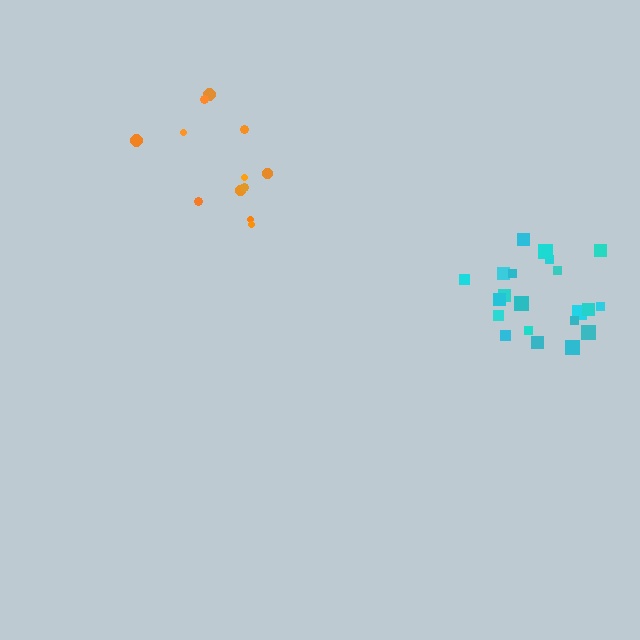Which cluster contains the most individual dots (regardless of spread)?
Cyan (21).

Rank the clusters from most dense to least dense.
cyan, orange.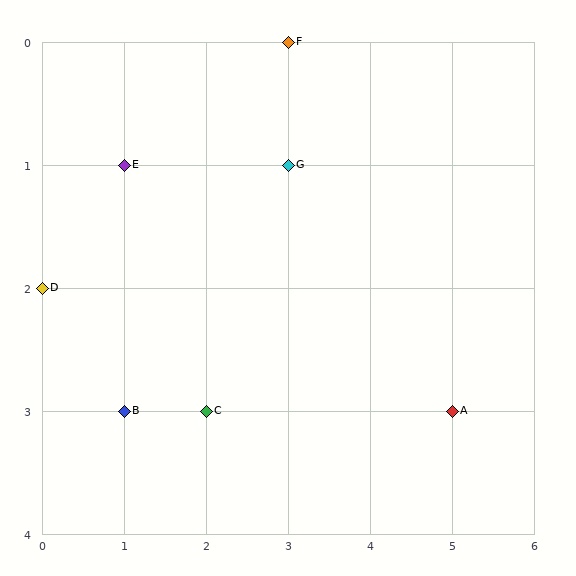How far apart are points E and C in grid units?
Points E and C are 1 column and 2 rows apart (about 2.2 grid units diagonally).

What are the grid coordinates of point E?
Point E is at grid coordinates (1, 1).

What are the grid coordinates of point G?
Point G is at grid coordinates (3, 1).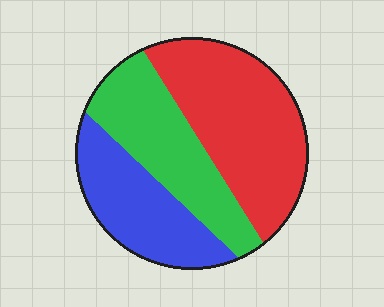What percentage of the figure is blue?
Blue covers around 25% of the figure.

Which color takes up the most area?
Red, at roughly 45%.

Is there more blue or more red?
Red.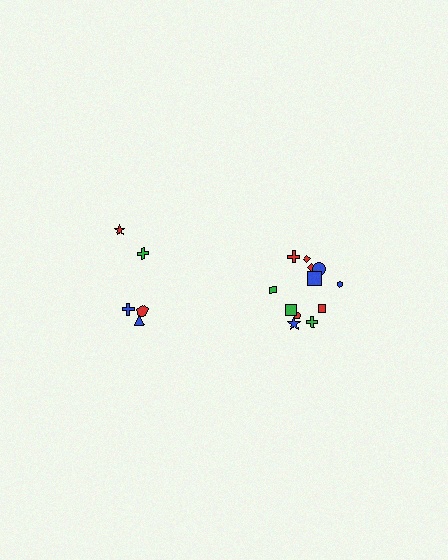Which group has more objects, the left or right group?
The right group.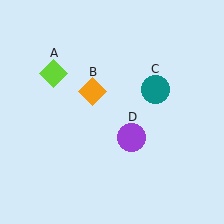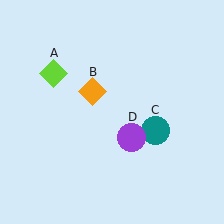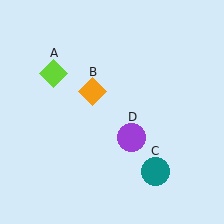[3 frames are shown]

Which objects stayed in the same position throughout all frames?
Lime diamond (object A) and orange diamond (object B) and purple circle (object D) remained stationary.